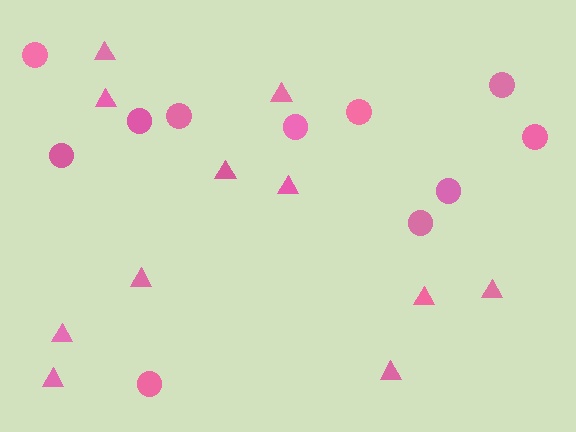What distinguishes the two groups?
There are 2 groups: one group of triangles (11) and one group of circles (11).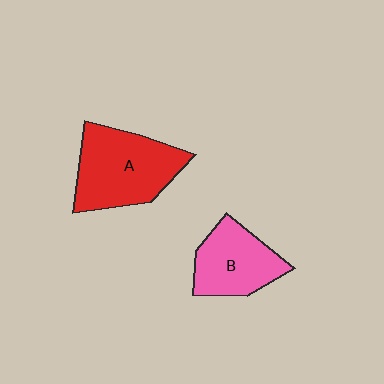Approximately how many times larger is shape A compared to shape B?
Approximately 1.4 times.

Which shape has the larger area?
Shape A (red).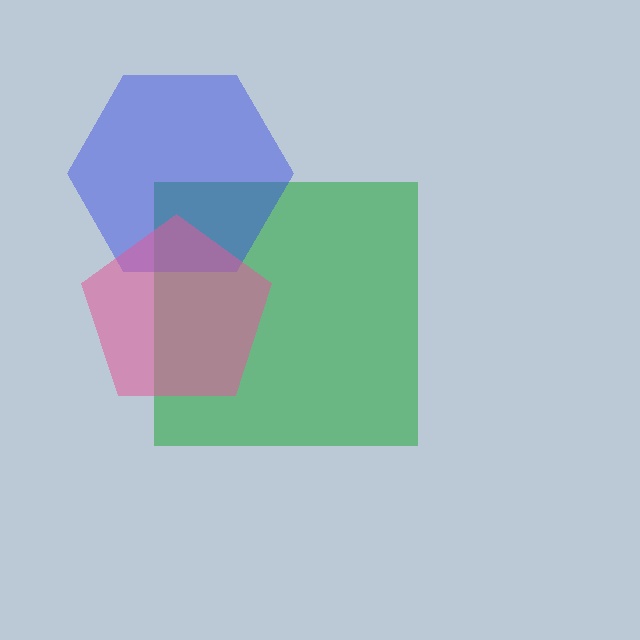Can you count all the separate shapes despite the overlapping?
Yes, there are 3 separate shapes.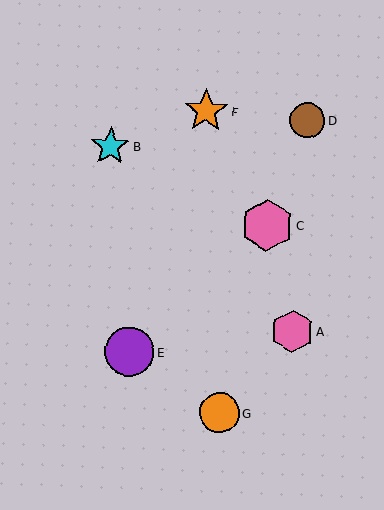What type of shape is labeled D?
Shape D is a brown circle.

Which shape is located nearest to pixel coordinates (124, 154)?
The cyan star (labeled B) at (110, 146) is nearest to that location.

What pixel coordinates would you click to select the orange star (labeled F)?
Click at (206, 111) to select the orange star F.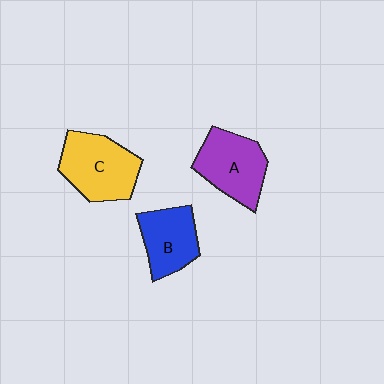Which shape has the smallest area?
Shape B (blue).